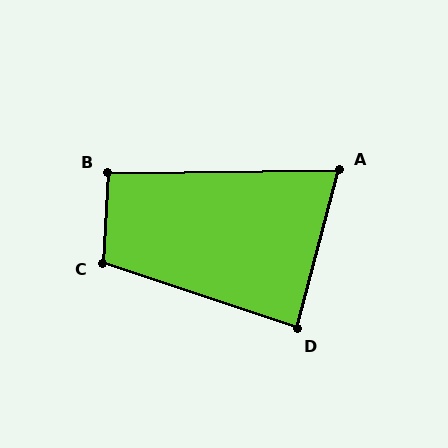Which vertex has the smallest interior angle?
A, at approximately 74 degrees.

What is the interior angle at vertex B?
Approximately 94 degrees (approximately right).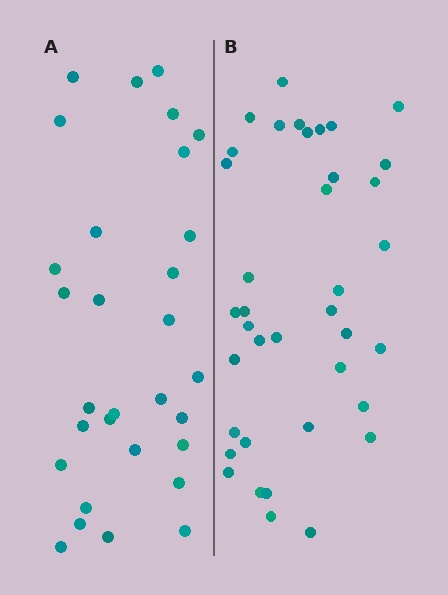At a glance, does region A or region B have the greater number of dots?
Region B (the right region) has more dots.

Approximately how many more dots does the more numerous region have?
Region B has roughly 8 or so more dots than region A.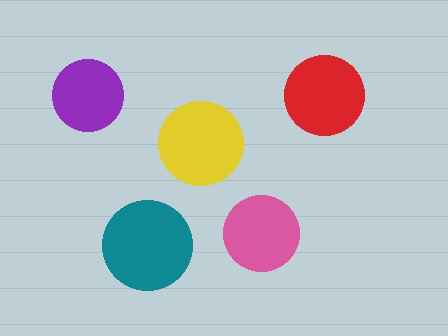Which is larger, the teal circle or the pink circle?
The teal one.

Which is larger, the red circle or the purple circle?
The red one.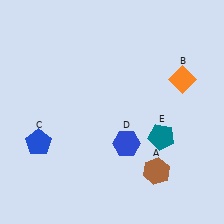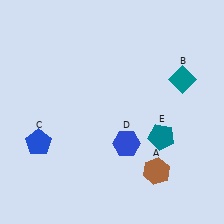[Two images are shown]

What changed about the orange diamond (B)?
In Image 1, B is orange. In Image 2, it changed to teal.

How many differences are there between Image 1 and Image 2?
There is 1 difference between the two images.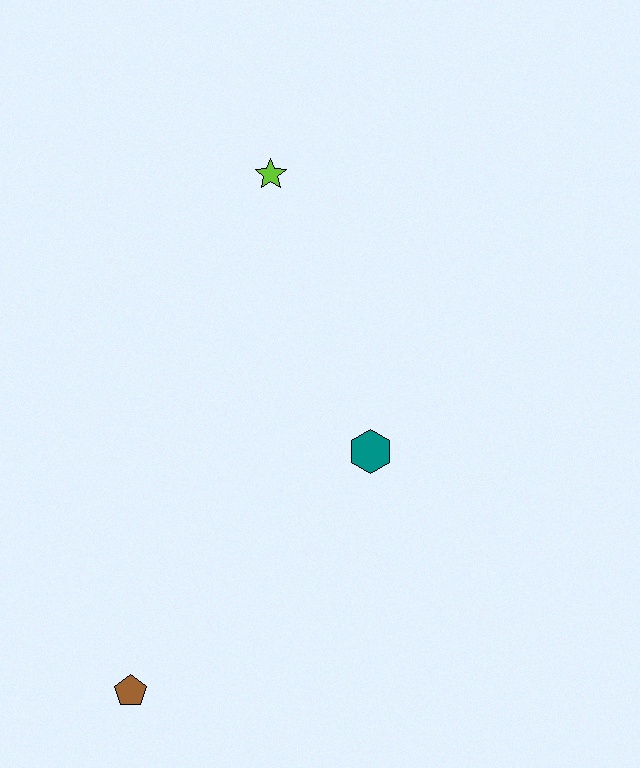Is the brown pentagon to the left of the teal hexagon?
Yes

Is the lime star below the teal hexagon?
No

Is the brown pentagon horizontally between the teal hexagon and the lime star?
No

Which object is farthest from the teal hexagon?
The brown pentagon is farthest from the teal hexagon.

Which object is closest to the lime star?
The teal hexagon is closest to the lime star.